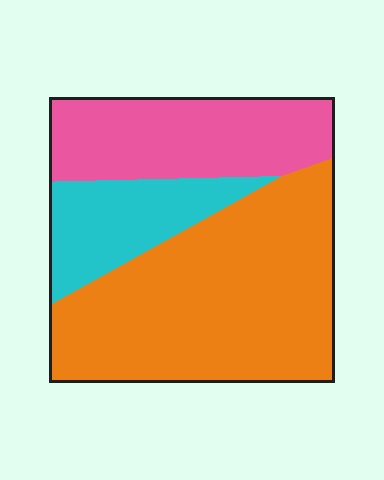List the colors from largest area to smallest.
From largest to smallest: orange, pink, cyan.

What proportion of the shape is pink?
Pink covers about 30% of the shape.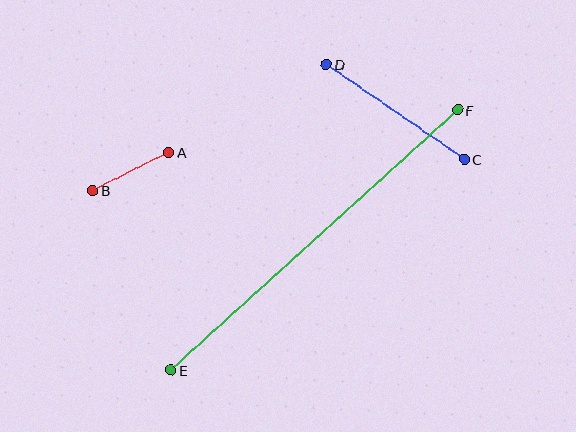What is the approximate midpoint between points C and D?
The midpoint is at approximately (395, 112) pixels.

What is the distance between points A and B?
The distance is approximately 85 pixels.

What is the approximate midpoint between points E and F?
The midpoint is at approximately (314, 240) pixels.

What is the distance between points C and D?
The distance is approximately 168 pixels.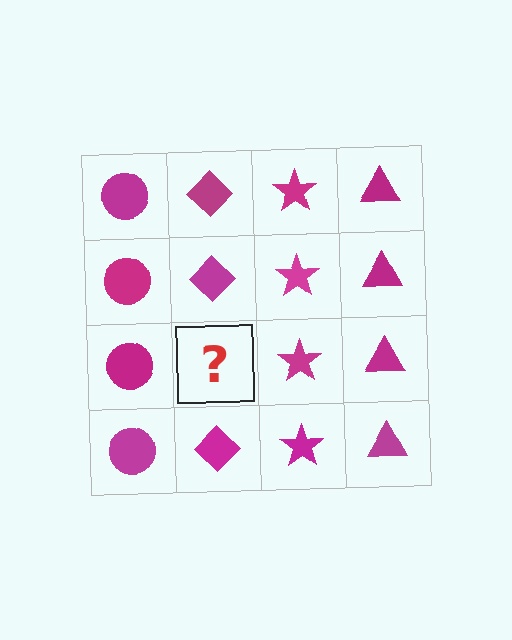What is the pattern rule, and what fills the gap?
The rule is that each column has a consistent shape. The gap should be filled with a magenta diamond.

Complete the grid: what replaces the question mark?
The question mark should be replaced with a magenta diamond.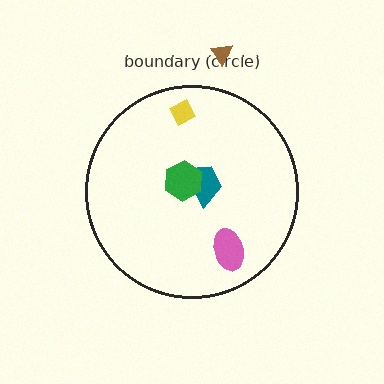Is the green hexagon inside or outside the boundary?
Inside.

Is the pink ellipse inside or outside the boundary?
Inside.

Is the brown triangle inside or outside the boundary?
Outside.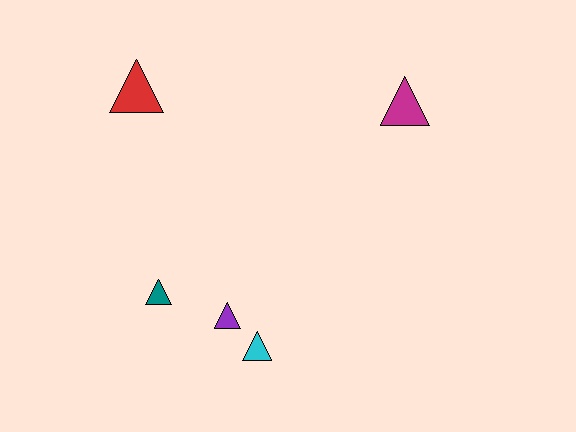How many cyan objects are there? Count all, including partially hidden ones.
There is 1 cyan object.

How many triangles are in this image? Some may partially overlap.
There are 5 triangles.